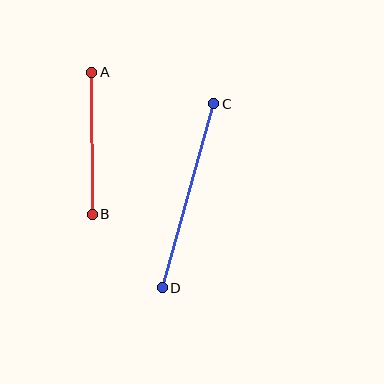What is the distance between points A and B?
The distance is approximately 142 pixels.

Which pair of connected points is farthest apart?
Points C and D are farthest apart.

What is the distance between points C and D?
The distance is approximately 191 pixels.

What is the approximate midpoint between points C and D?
The midpoint is at approximately (188, 196) pixels.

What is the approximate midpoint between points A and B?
The midpoint is at approximately (92, 143) pixels.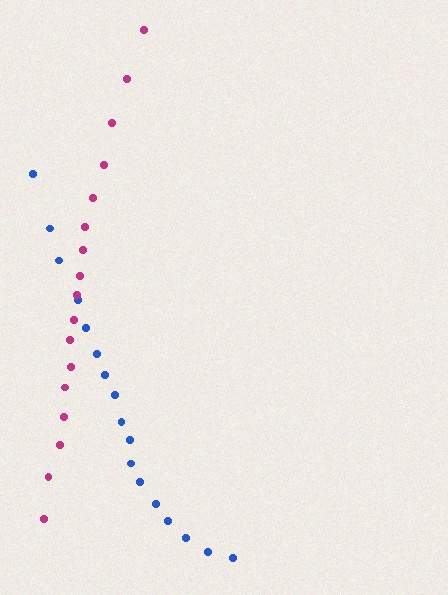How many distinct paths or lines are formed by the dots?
There are 2 distinct paths.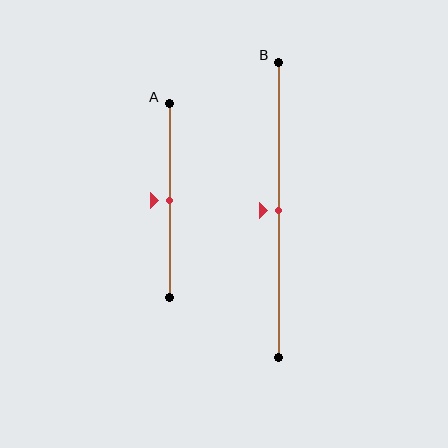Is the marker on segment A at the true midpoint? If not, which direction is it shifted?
Yes, the marker on segment A is at the true midpoint.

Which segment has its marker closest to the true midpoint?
Segment A has its marker closest to the true midpoint.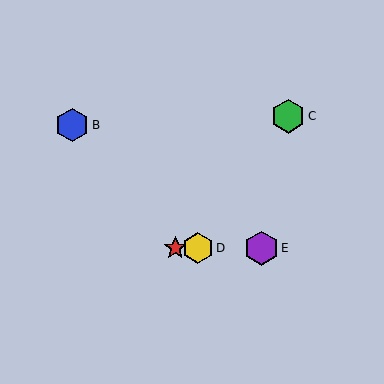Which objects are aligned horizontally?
Objects A, D, E are aligned horizontally.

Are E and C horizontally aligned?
No, E is at y≈248 and C is at y≈116.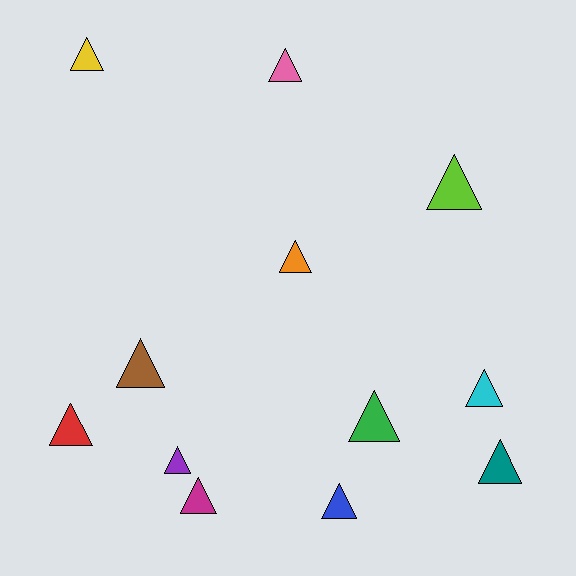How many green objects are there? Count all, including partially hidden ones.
There is 1 green object.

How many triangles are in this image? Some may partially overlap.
There are 12 triangles.